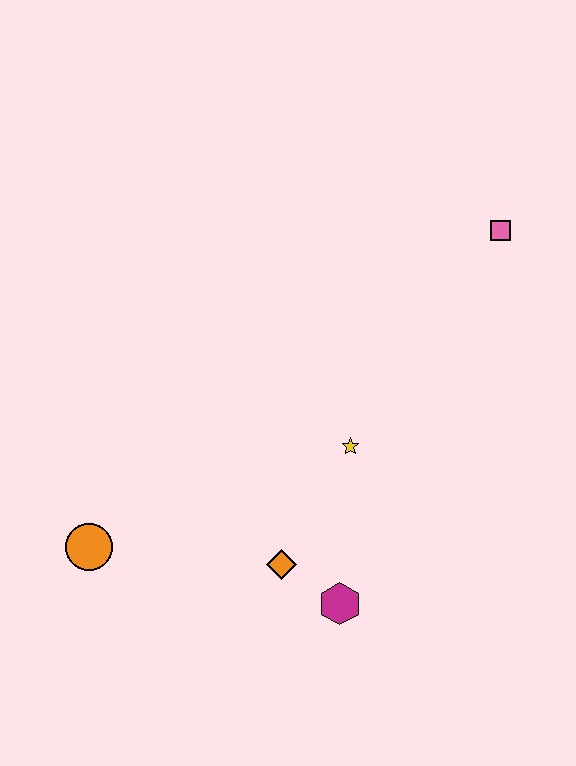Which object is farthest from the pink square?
The orange circle is farthest from the pink square.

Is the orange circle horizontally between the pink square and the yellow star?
No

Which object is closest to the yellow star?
The orange diamond is closest to the yellow star.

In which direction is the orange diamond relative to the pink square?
The orange diamond is below the pink square.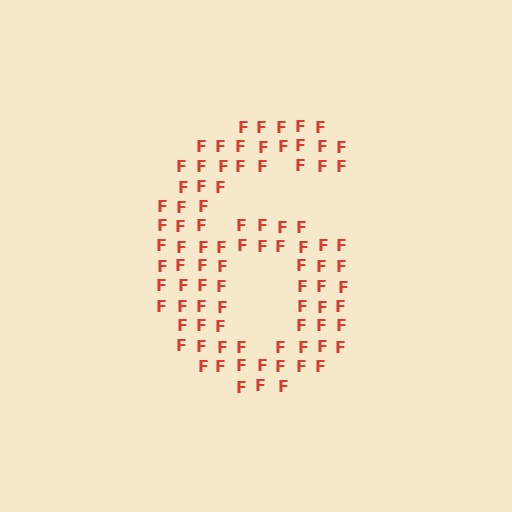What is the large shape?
The large shape is the digit 6.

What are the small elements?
The small elements are letter F's.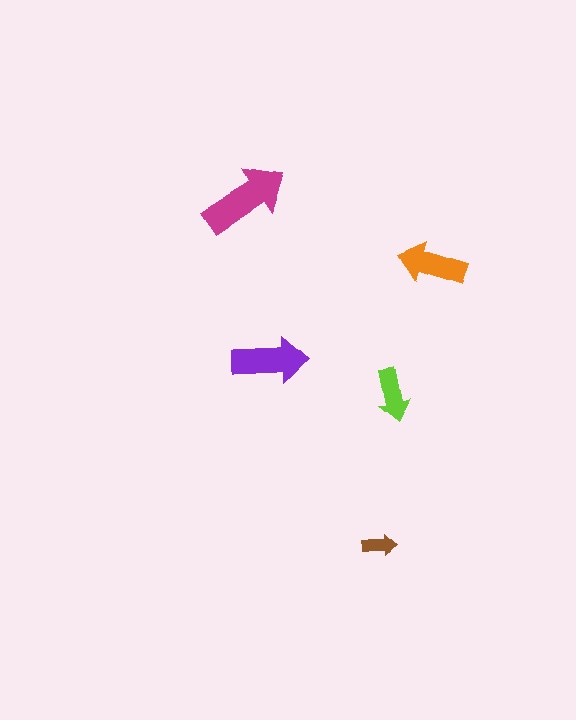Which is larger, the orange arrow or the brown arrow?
The orange one.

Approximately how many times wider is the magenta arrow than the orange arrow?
About 1.5 times wider.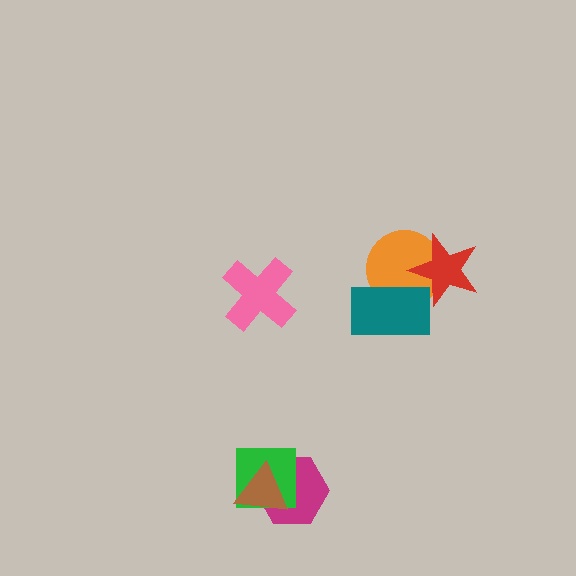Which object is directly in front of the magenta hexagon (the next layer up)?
The green square is directly in front of the magenta hexagon.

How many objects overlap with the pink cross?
0 objects overlap with the pink cross.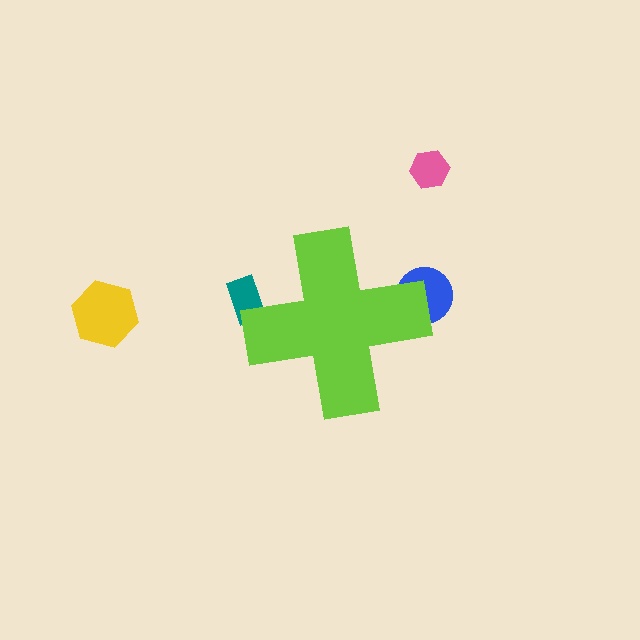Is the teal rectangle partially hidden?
Yes, the teal rectangle is partially hidden behind the lime cross.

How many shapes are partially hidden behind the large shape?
2 shapes are partially hidden.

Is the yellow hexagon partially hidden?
No, the yellow hexagon is fully visible.